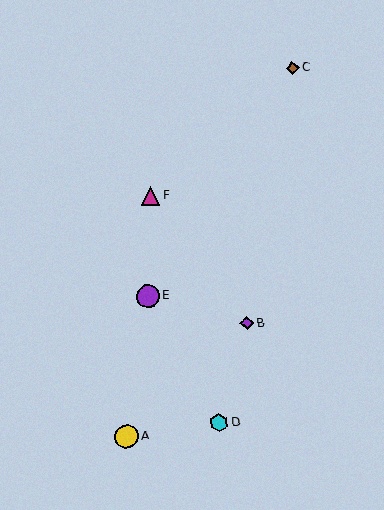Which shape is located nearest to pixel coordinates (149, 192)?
The magenta triangle (labeled F) at (151, 196) is nearest to that location.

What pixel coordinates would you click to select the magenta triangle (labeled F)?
Click at (151, 196) to select the magenta triangle F.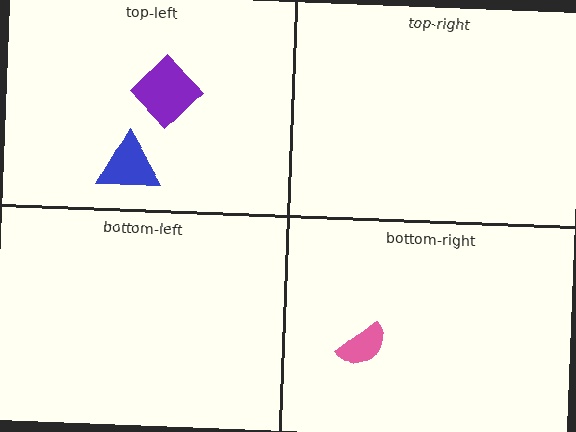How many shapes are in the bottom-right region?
1.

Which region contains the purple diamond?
The top-left region.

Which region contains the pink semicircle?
The bottom-right region.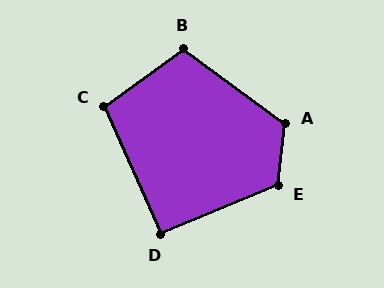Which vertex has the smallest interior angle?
D, at approximately 91 degrees.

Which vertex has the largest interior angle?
A, at approximately 120 degrees.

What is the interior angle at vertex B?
Approximately 107 degrees (obtuse).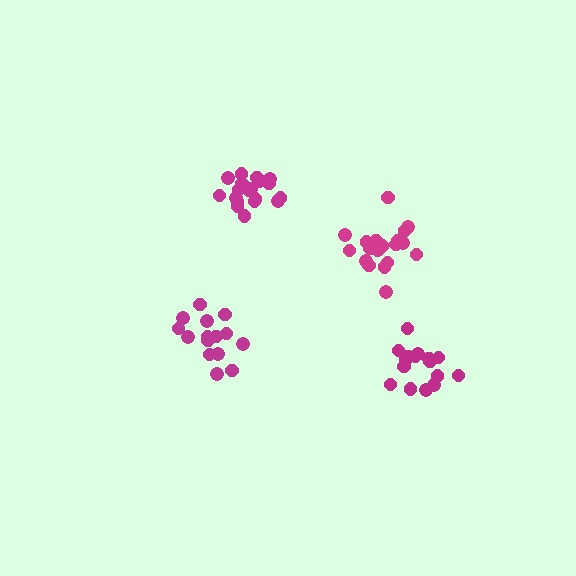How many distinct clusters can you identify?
There are 4 distinct clusters.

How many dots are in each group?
Group 1: 15 dots, Group 2: 20 dots, Group 3: 19 dots, Group 4: 16 dots (70 total).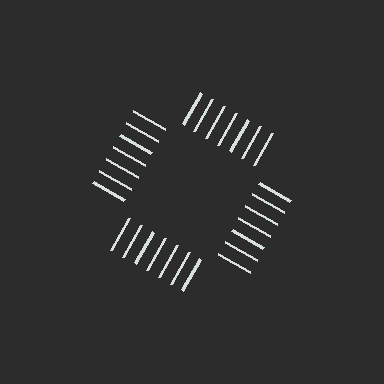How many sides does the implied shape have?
4 sides — the line-ends trace a square.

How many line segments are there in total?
28 — 7 along each of the 4 edges.